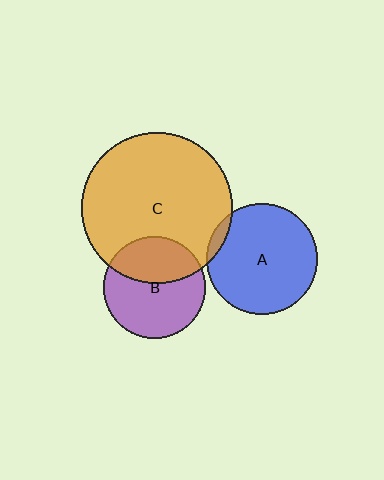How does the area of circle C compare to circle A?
Approximately 1.9 times.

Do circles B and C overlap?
Yes.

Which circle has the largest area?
Circle C (orange).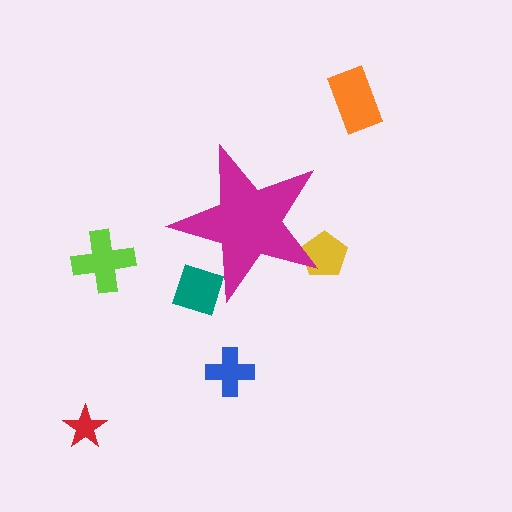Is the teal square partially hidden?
Yes, the teal square is partially hidden behind the magenta star.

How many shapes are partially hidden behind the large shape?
2 shapes are partially hidden.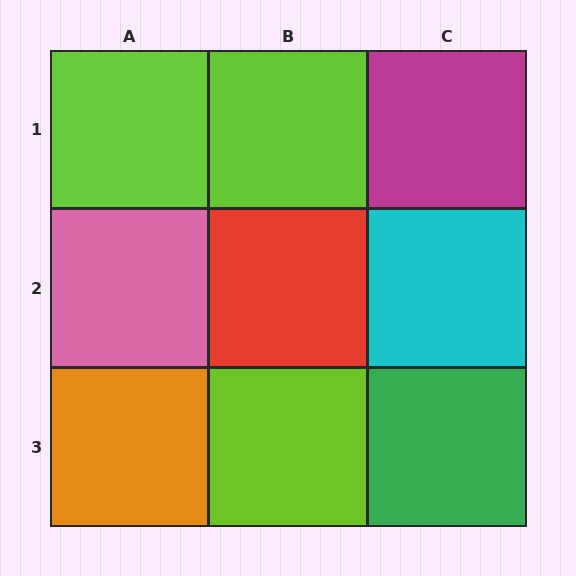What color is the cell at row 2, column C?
Cyan.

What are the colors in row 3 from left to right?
Orange, lime, green.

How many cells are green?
1 cell is green.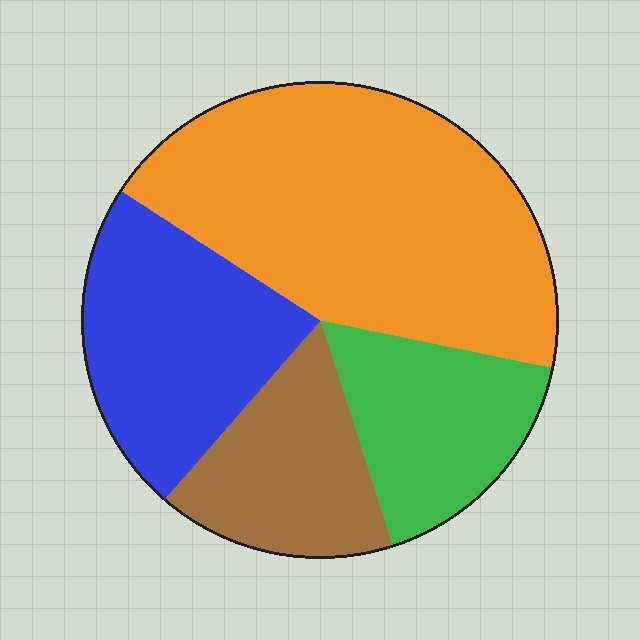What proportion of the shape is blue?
Blue covers 23% of the shape.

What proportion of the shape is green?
Green takes up about one sixth (1/6) of the shape.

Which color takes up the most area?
Orange, at roughly 45%.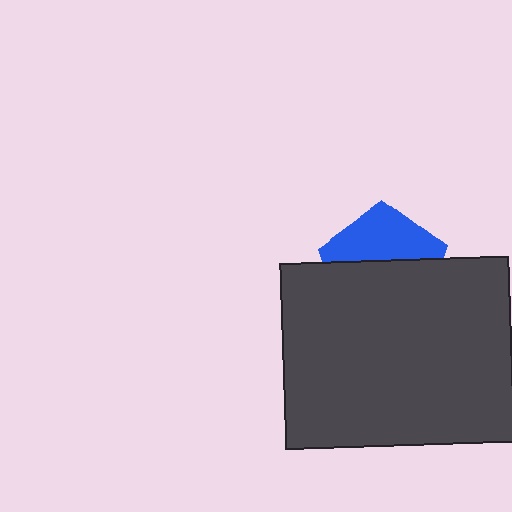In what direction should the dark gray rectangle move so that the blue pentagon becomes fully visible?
The dark gray rectangle should move down. That is the shortest direction to clear the overlap and leave the blue pentagon fully visible.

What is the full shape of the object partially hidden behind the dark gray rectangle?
The partially hidden object is a blue pentagon.